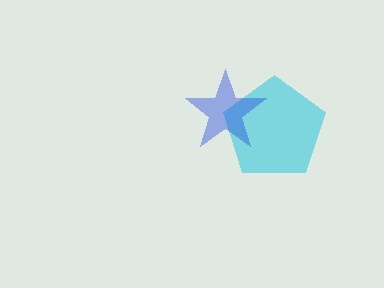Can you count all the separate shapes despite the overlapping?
Yes, there are 2 separate shapes.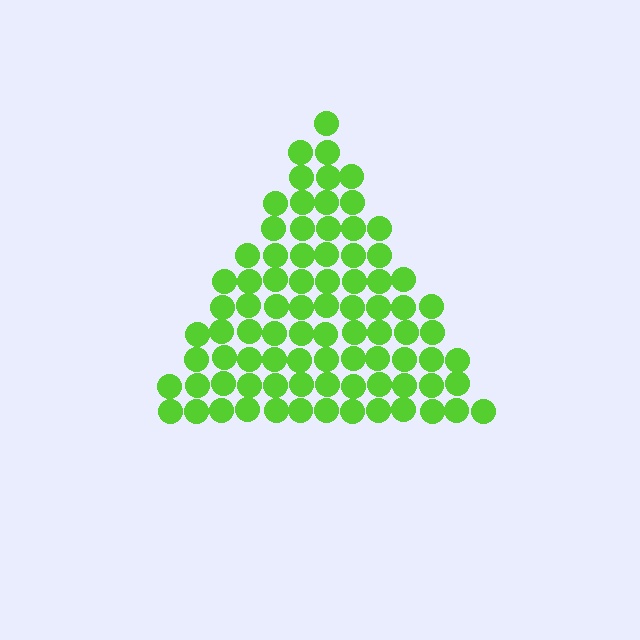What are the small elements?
The small elements are circles.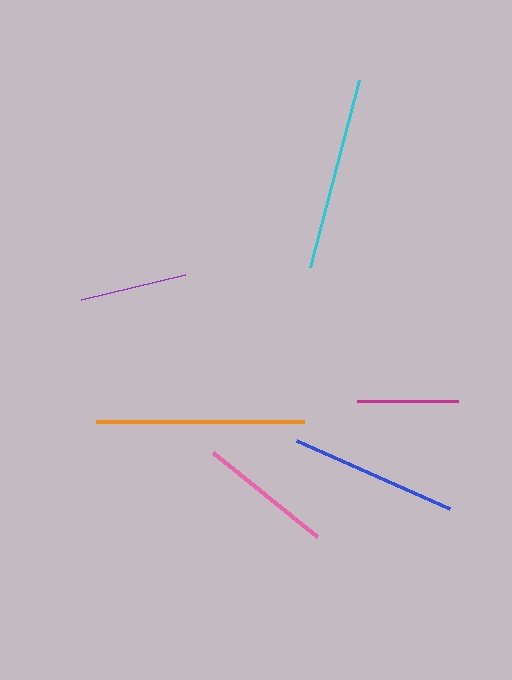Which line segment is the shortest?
The magenta line is the shortest at approximately 101 pixels.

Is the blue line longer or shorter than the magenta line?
The blue line is longer than the magenta line.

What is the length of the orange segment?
The orange segment is approximately 208 pixels long.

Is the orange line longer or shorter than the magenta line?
The orange line is longer than the magenta line.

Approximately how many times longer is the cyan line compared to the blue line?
The cyan line is approximately 1.2 times the length of the blue line.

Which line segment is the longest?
The orange line is the longest at approximately 208 pixels.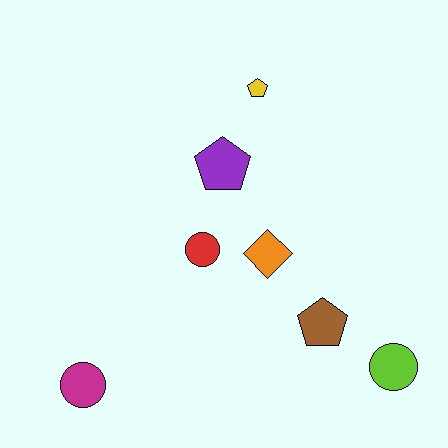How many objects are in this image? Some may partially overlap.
There are 7 objects.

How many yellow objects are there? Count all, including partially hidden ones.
There is 1 yellow object.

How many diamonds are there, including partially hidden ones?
There is 1 diamond.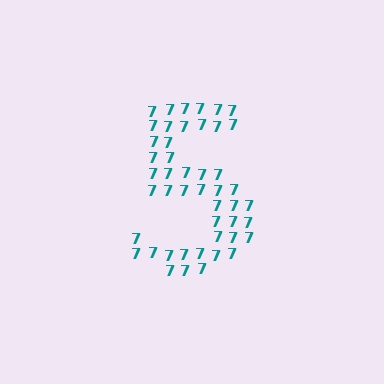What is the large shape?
The large shape is the digit 5.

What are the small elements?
The small elements are digit 7's.